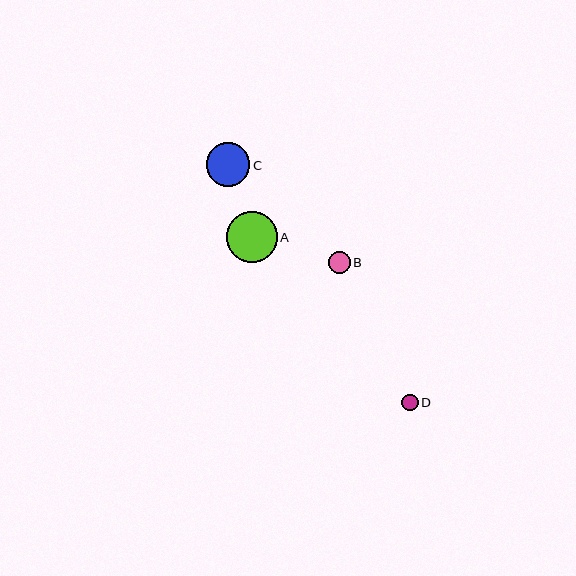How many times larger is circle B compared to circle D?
Circle B is approximately 1.4 times the size of circle D.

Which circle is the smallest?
Circle D is the smallest with a size of approximately 16 pixels.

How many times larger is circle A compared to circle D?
Circle A is approximately 3.1 times the size of circle D.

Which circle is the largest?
Circle A is the largest with a size of approximately 51 pixels.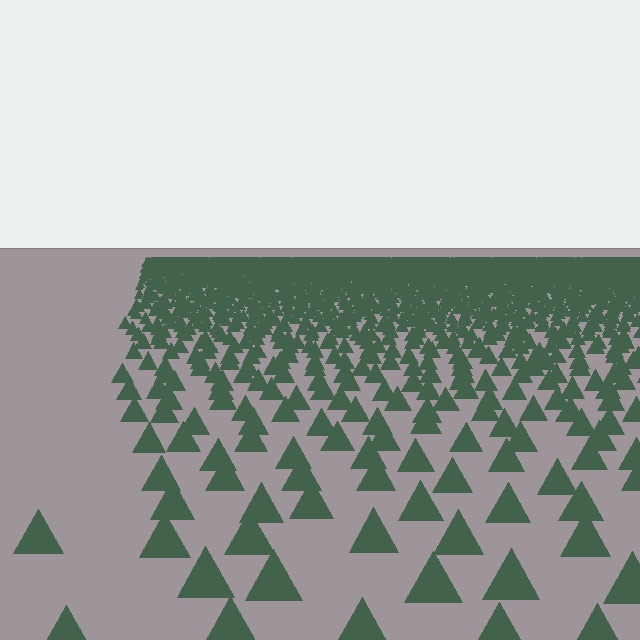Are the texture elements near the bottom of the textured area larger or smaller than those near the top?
Larger. Near the bottom, elements are closer to the viewer and appear at a bigger on-screen size.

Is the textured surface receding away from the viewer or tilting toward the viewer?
The surface is receding away from the viewer. Texture elements get smaller and denser toward the top.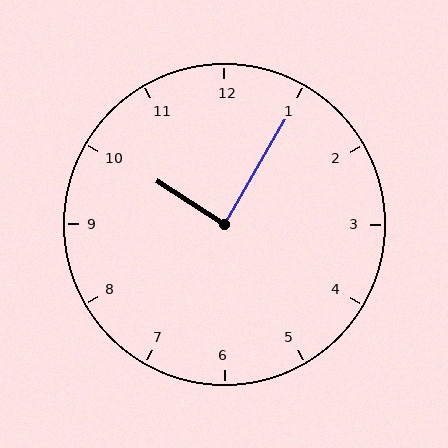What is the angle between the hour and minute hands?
Approximately 88 degrees.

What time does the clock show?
10:05.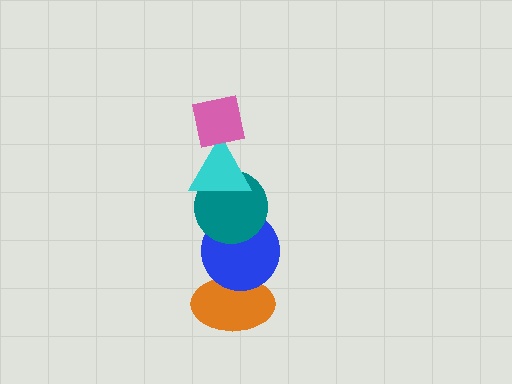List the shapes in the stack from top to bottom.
From top to bottom: the pink square, the cyan triangle, the teal circle, the blue circle, the orange ellipse.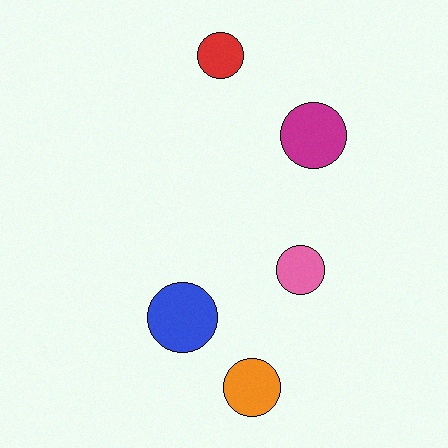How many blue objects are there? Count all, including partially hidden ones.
There is 1 blue object.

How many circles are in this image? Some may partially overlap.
There are 5 circles.